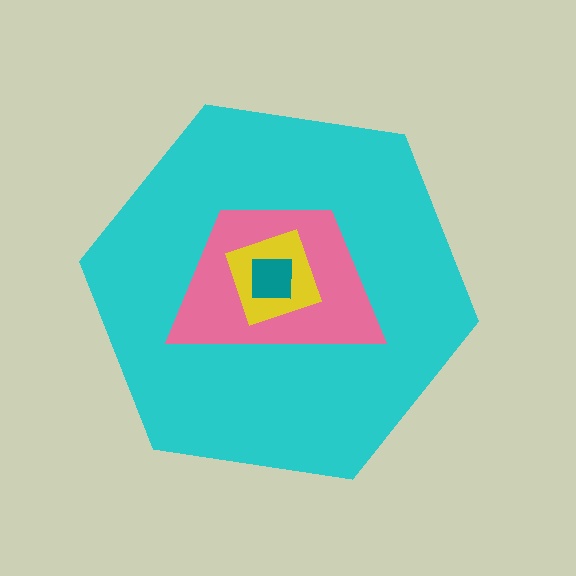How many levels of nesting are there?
4.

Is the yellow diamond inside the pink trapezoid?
Yes.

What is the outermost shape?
The cyan hexagon.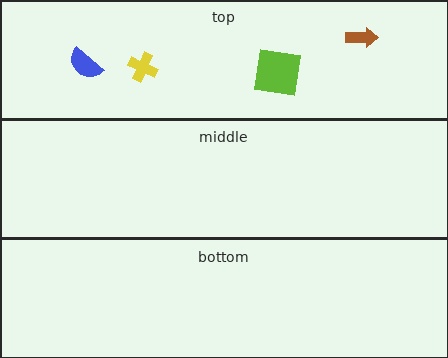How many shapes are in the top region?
4.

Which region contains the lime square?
The top region.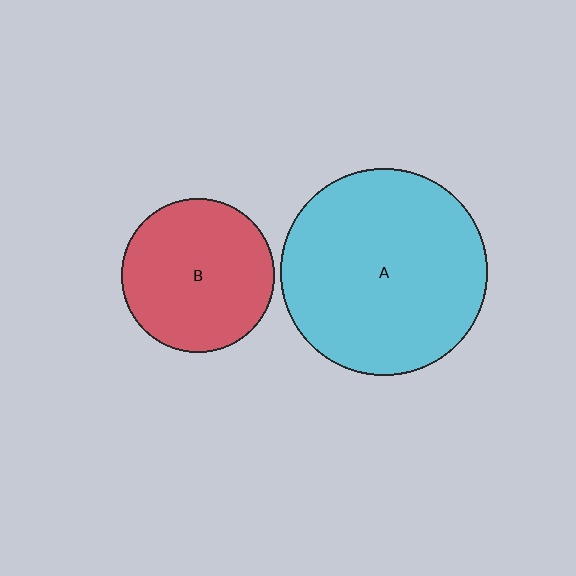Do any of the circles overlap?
No, none of the circles overlap.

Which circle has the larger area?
Circle A (cyan).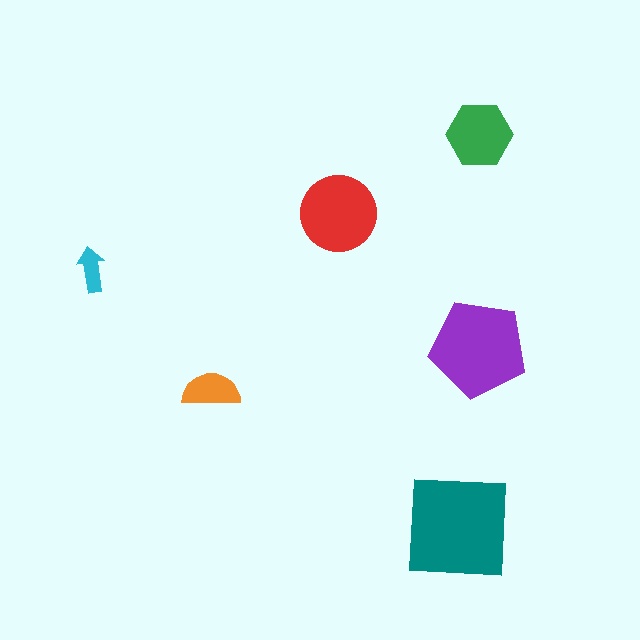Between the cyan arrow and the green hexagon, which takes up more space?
The green hexagon.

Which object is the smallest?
The cyan arrow.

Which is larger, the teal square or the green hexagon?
The teal square.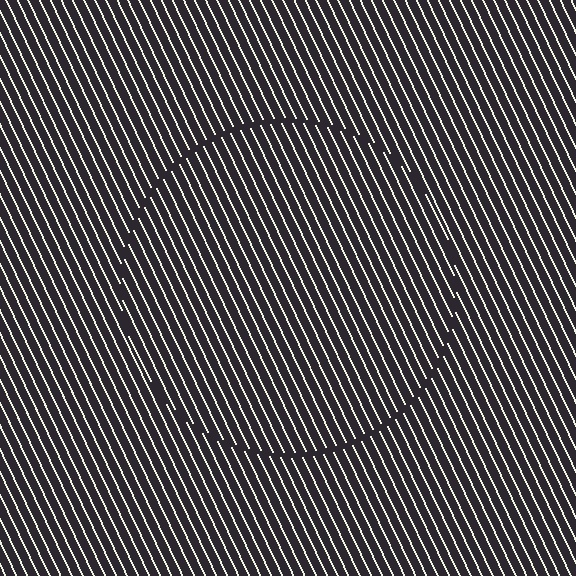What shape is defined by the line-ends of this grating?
An illusory circle. The interior of the shape contains the same grating, shifted by half a period — the contour is defined by the phase discontinuity where line-ends from the inner and outer gratings abut.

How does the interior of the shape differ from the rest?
The interior of the shape contains the same grating, shifted by half a period — the contour is defined by the phase discontinuity where line-ends from the inner and outer gratings abut.